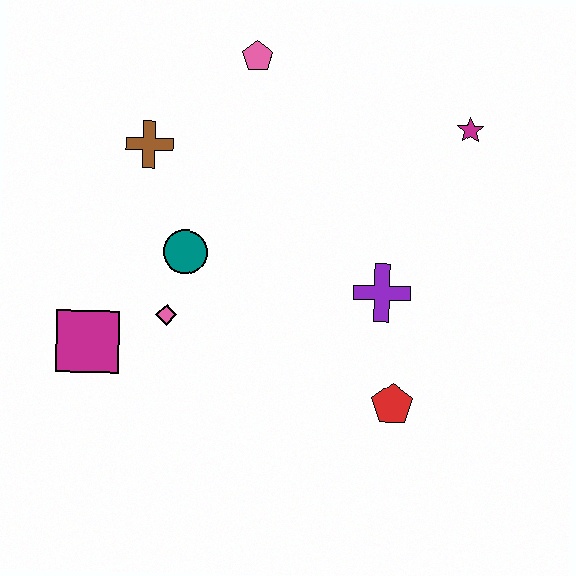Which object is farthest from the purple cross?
The magenta square is farthest from the purple cross.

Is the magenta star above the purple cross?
Yes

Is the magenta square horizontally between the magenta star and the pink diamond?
No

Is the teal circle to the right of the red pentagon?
No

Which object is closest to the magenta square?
The pink diamond is closest to the magenta square.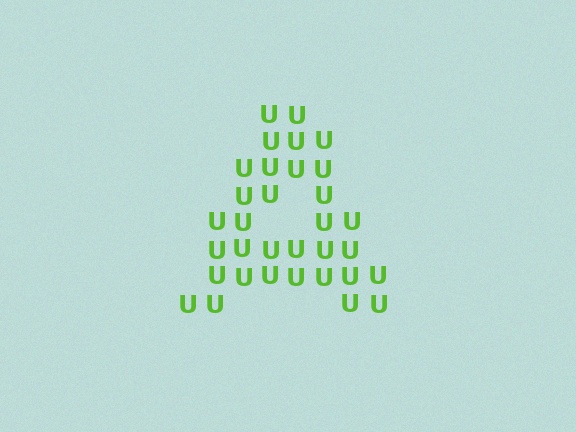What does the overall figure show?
The overall figure shows the letter A.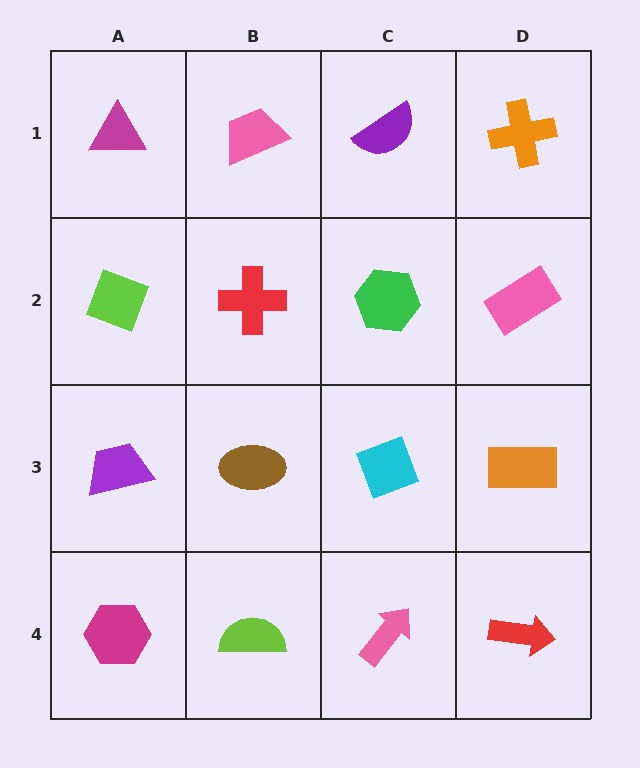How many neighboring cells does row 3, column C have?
4.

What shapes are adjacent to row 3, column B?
A red cross (row 2, column B), a lime semicircle (row 4, column B), a purple trapezoid (row 3, column A), a cyan diamond (row 3, column C).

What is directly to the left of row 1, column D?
A purple semicircle.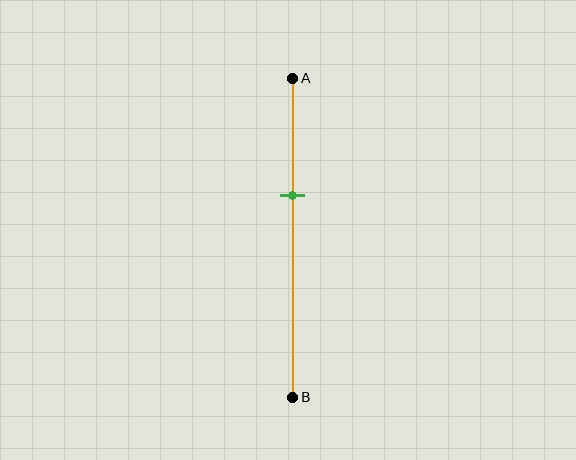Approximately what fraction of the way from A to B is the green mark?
The green mark is approximately 35% of the way from A to B.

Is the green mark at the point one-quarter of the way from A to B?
No, the mark is at about 35% from A, not at the 25% one-quarter point.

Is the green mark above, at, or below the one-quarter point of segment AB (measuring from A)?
The green mark is below the one-quarter point of segment AB.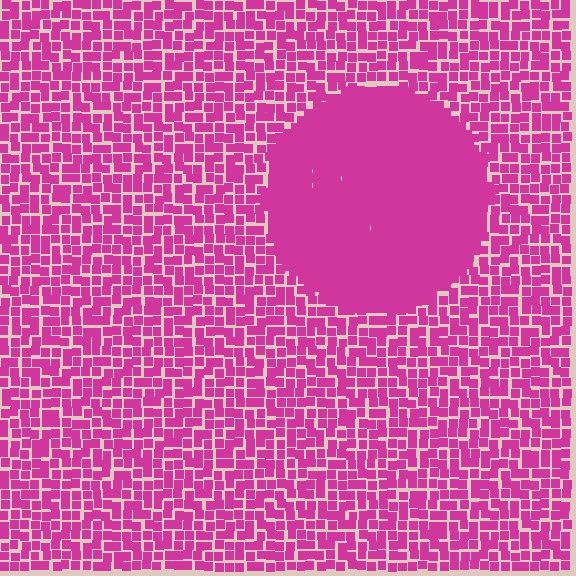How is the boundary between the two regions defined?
The boundary is defined by a change in element density (approximately 2.0x ratio). All elements are the same color, size, and shape.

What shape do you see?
I see a circle.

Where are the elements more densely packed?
The elements are more densely packed inside the circle boundary.